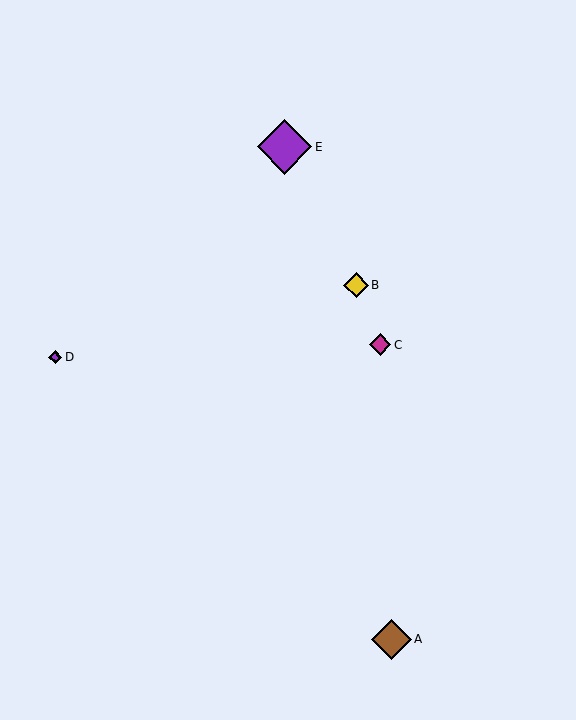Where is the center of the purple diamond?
The center of the purple diamond is at (55, 357).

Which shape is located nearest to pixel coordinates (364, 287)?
The yellow diamond (labeled B) at (356, 285) is nearest to that location.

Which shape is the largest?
The purple diamond (labeled E) is the largest.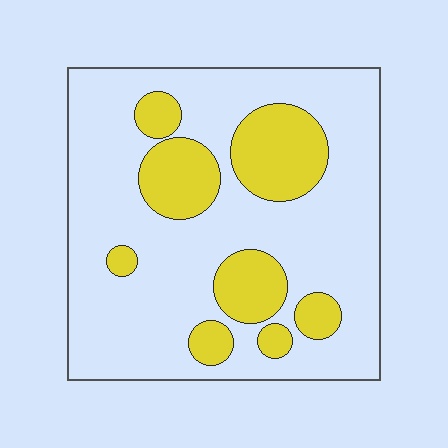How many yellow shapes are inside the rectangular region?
8.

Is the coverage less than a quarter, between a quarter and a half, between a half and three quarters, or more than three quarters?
Less than a quarter.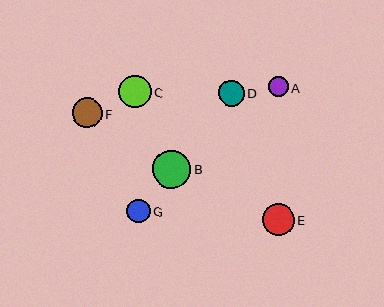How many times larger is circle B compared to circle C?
Circle B is approximately 1.2 times the size of circle C.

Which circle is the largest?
Circle B is the largest with a size of approximately 38 pixels.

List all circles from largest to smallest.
From largest to smallest: B, C, E, F, D, G, A.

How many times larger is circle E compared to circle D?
Circle E is approximately 1.2 times the size of circle D.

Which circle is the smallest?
Circle A is the smallest with a size of approximately 20 pixels.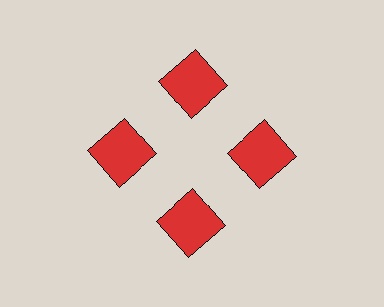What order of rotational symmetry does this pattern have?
This pattern has 4-fold rotational symmetry.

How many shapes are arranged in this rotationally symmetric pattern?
There are 4 shapes, arranged in 4 groups of 1.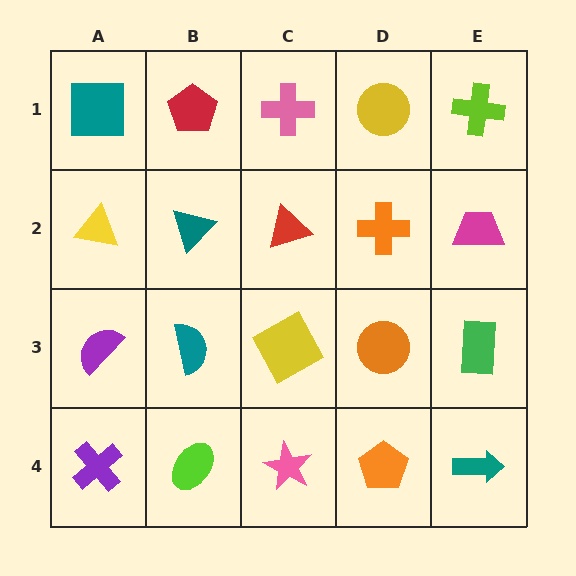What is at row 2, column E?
A magenta trapezoid.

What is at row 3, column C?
A yellow square.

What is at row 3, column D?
An orange circle.